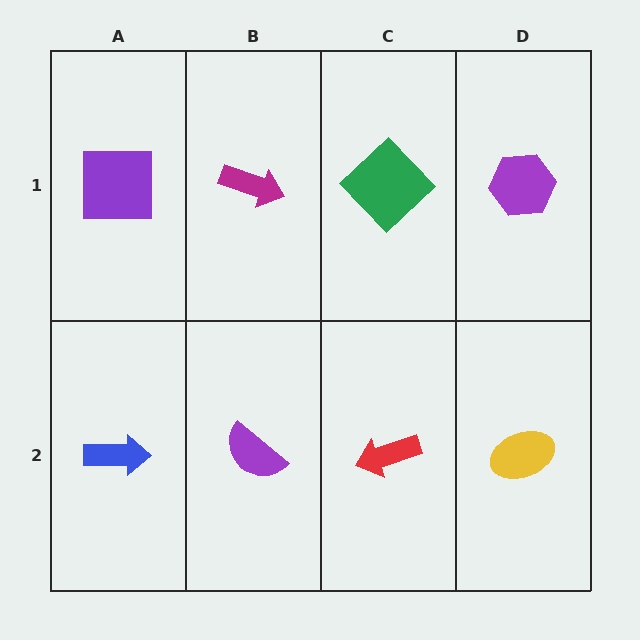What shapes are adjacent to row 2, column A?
A purple square (row 1, column A), a purple semicircle (row 2, column B).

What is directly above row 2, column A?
A purple square.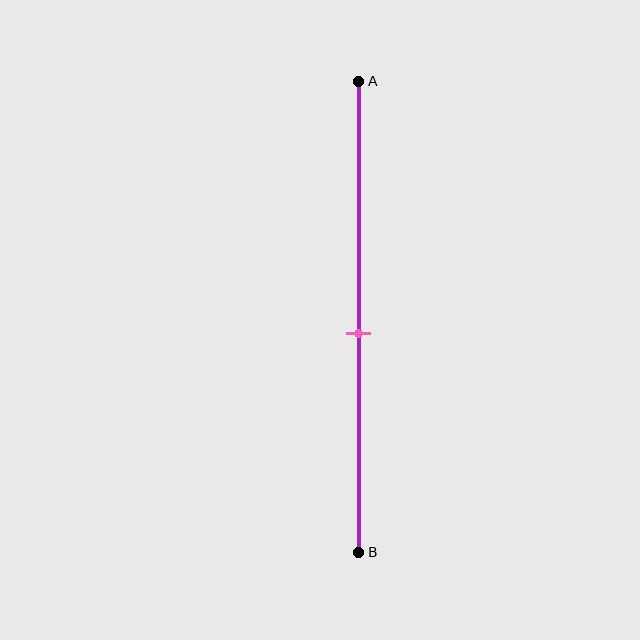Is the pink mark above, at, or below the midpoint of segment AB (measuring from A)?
The pink mark is below the midpoint of segment AB.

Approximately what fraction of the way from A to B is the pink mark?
The pink mark is approximately 55% of the way from A to B.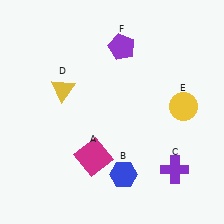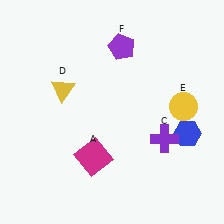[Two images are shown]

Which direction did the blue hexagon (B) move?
The blue hexagon (B) moved right.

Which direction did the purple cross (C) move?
The purple cross (C) moved up.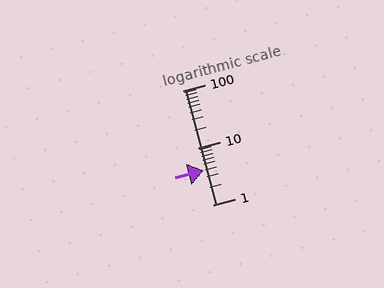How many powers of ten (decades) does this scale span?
The scale spans 2 decades, from 1 to 100.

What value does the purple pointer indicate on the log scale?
The pointer indicates approximately 4.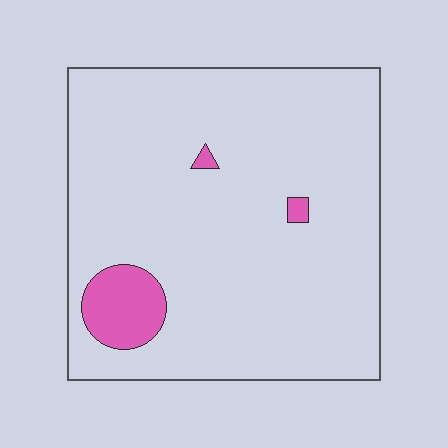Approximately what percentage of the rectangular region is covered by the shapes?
Approximately 5%.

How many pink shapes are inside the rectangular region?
3.